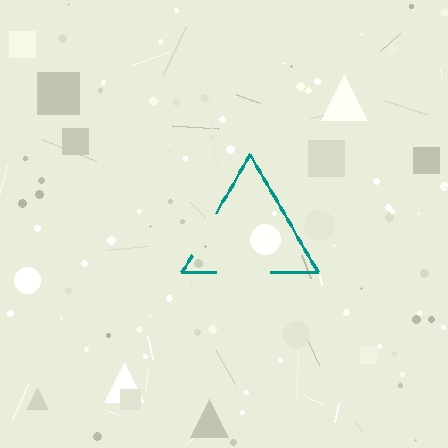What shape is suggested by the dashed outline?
The dashed outline suggests a triangle.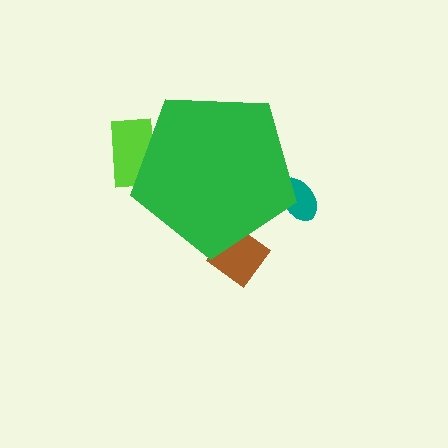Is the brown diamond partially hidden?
Yes, the brown diamond is partially hidden behind the green pentagon.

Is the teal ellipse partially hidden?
Yes, the teal ellipse is partially hidden behind the green pentagon.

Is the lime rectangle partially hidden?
Yes, the lime rectangle is partially hidden behind the green pentagon.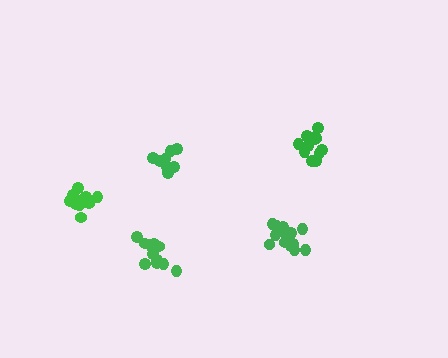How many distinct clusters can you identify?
There are 5 distinct clusters.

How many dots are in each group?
Group 1: 14 dots, Group 2: 13 dots, Group 3: 14 dots, Group 4: 13 dots, Group 5: 10 dots (64 total).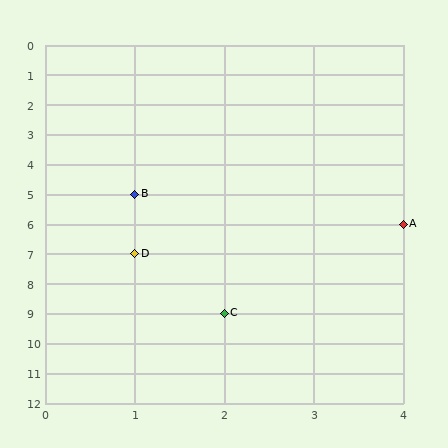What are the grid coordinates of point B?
Point B is at grid coordinates (1, 5).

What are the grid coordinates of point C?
Point C is at grid coordinates (2, 9).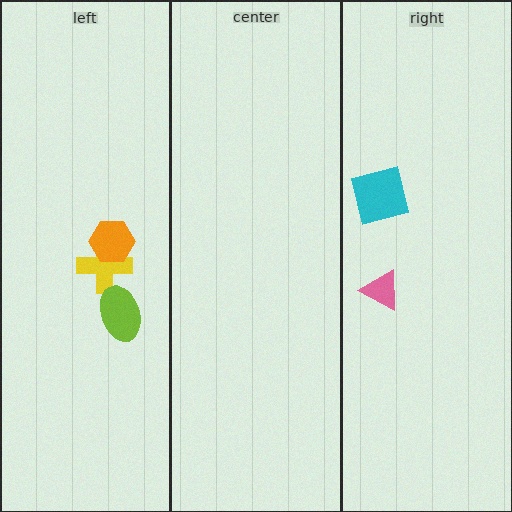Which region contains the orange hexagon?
The left region.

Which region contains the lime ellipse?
The left region.